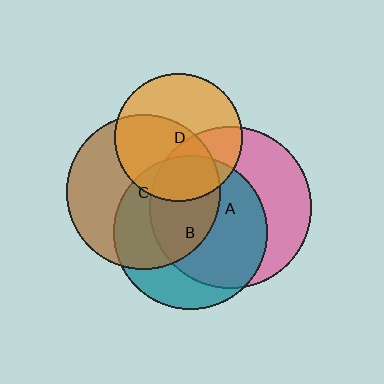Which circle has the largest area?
Circle A (pink).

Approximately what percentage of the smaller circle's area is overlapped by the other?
Approximately 65%.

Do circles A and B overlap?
Yes.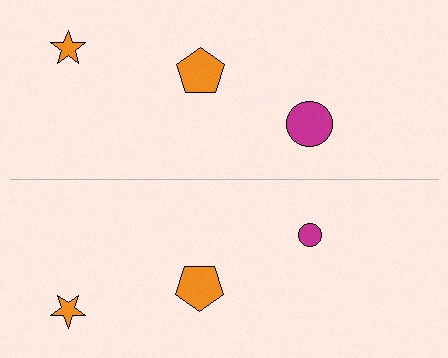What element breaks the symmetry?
The magenta circle on the bottom side has a different size than its mirror counterpart.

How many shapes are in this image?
There are 6 shapes in this image.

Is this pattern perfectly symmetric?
No, the pattern is not perfectly symmetric. The magenta circle on the bottom side has a different size than its mirror counterpart.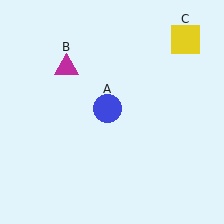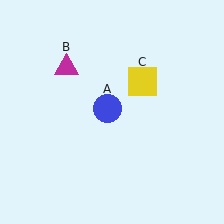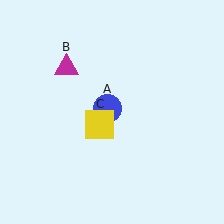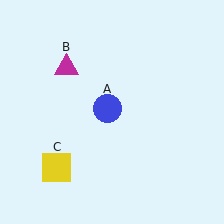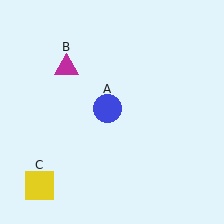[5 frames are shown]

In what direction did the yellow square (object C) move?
The yellow square (object C) moved down and to the left.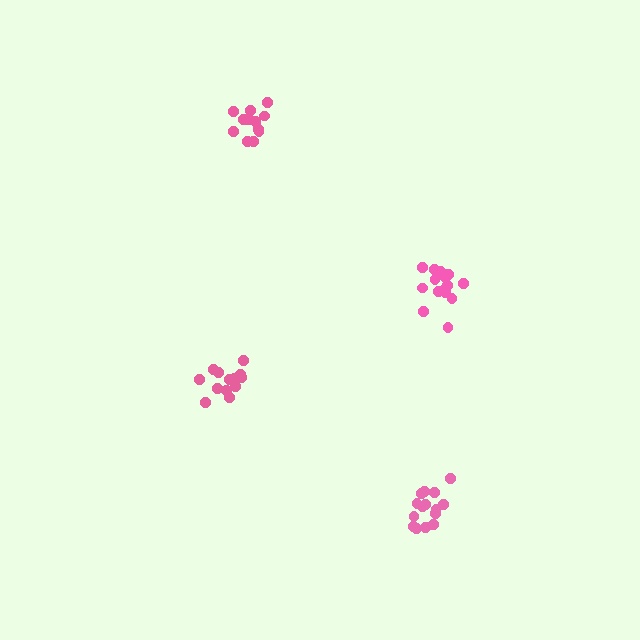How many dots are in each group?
Group 1: 13 dots, Group 2: 15 dots, Group 3: 15 dots, Group 4: 12 dots (55 total).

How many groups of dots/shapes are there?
There are 4 groups.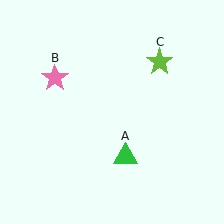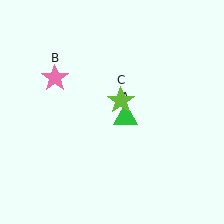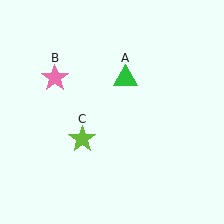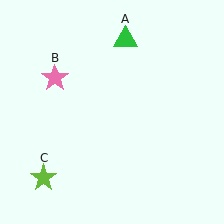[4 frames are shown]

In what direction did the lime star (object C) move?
The lime star (object C) moved down and to the left.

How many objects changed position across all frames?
2 objects changed position: green triangle (object A), lime star (object C).